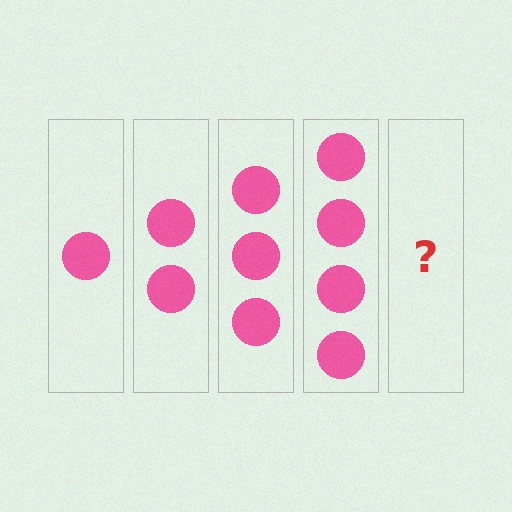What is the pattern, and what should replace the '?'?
The pattern is that each step adds one more circle. The '?' should be 5 circles.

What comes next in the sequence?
The next element should be 5 circles.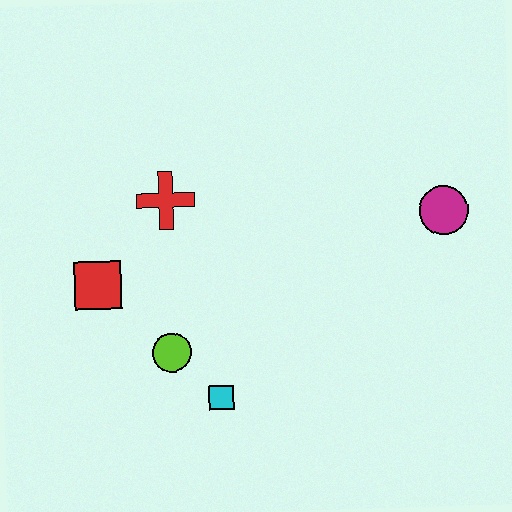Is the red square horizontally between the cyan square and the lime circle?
No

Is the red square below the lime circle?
No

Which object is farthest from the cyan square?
The magenta circle is farthest from the cyan square.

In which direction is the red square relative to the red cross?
The red square is below the red cross.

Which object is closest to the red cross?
The red square is closest to the red cross.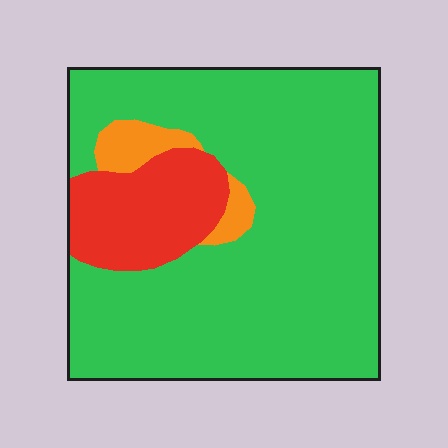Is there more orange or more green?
Green.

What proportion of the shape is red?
Red takes up less than a sixth of the shape.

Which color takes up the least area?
Orange, at roughly 5%.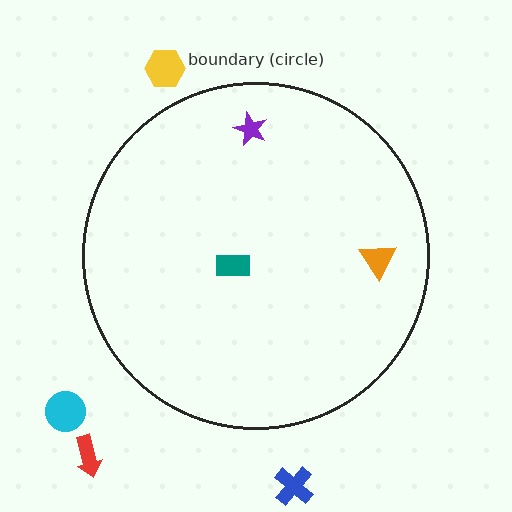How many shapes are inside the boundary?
3 inside, 4 outside.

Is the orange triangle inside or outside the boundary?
Inside.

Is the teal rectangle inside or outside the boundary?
Inside.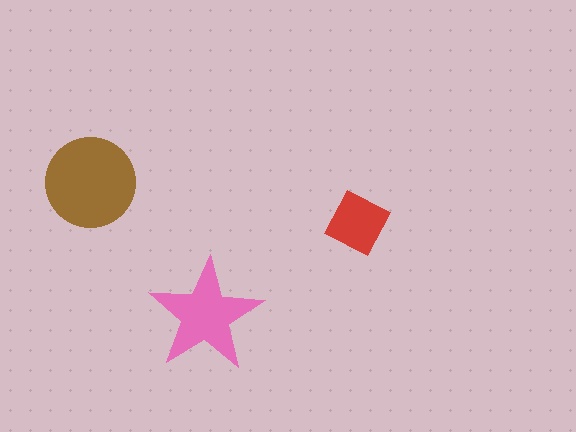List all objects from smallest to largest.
The red square, the pink star, the brown circle.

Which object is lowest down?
The pink star is bottommost.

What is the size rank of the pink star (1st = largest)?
2nd.